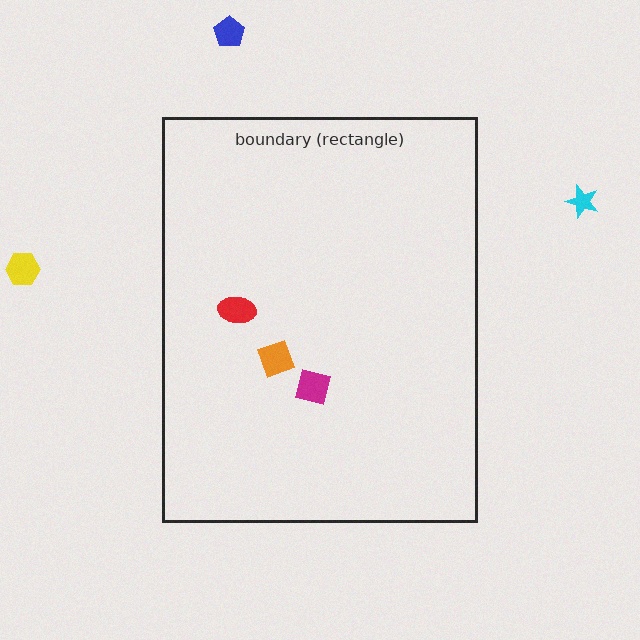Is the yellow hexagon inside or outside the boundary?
Outside.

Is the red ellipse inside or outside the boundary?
Inside.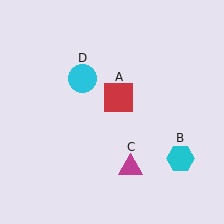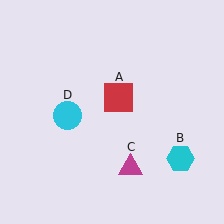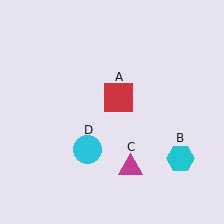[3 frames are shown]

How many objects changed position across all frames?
1 object changed position: cyan circle (object D).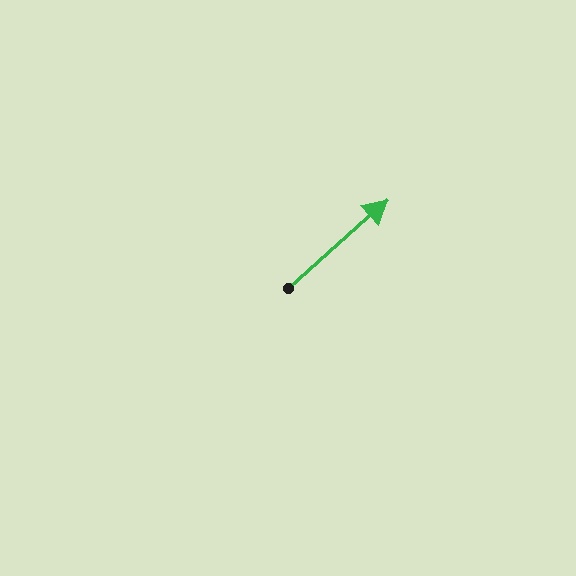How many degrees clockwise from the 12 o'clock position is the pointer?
Approximately 48 degrees.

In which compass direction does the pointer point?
Northeast.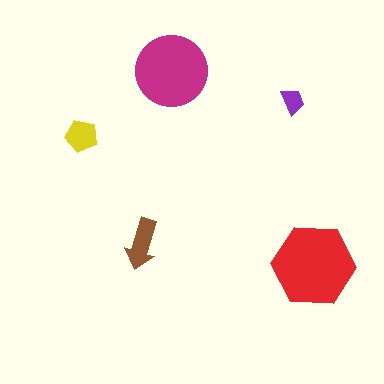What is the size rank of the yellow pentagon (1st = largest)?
4th.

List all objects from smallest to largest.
The purple trapezoid, the yellow pentagon, the brown arrow, the magenta circle, the red hexagon.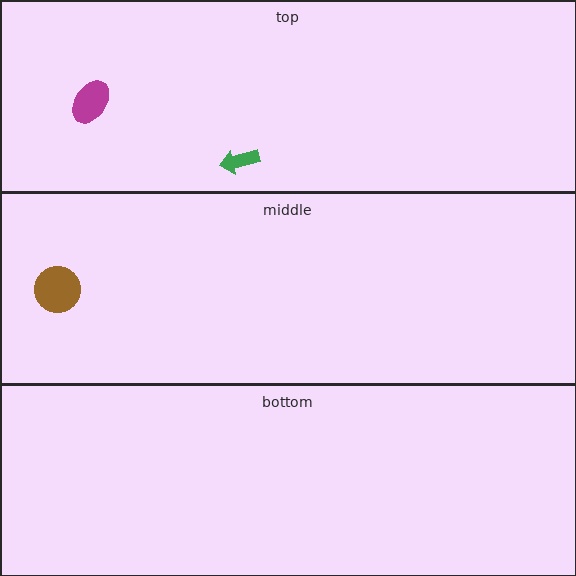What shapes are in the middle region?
The brown circle.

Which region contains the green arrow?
The top region.